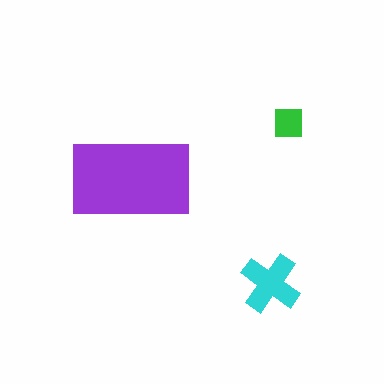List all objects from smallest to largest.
The green square, the cyan cross, the purple rectangle.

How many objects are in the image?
There are 3 objects in the image.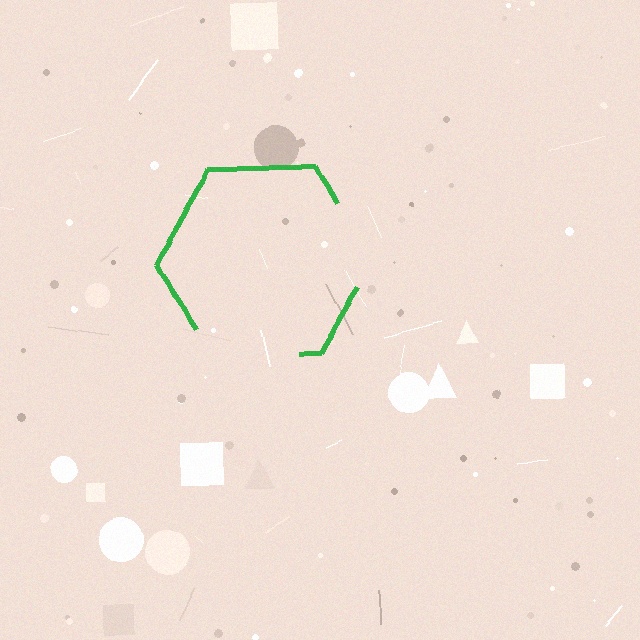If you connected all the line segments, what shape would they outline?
They would outline a hexagon.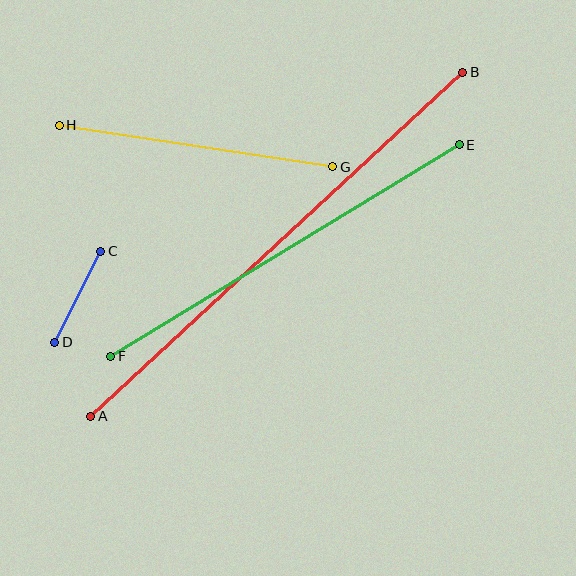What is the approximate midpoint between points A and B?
The midpoint is at approximately (277, 244) pixels.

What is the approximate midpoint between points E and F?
The midpoint is at approximately (285, 250) pixels.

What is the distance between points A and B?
The distance is approximately 506 pixels.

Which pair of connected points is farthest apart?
Points A and B are farthest apart.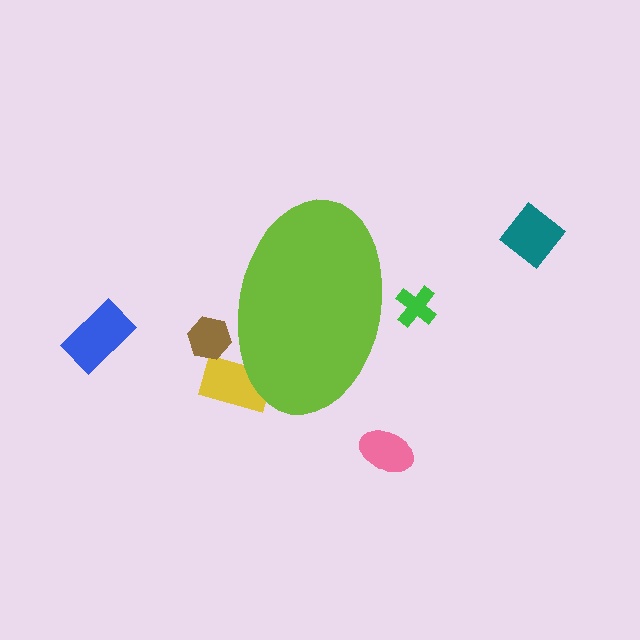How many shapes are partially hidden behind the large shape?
3 shapes are partially hidden.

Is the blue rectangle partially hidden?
No, the blue rectangle is fully visible.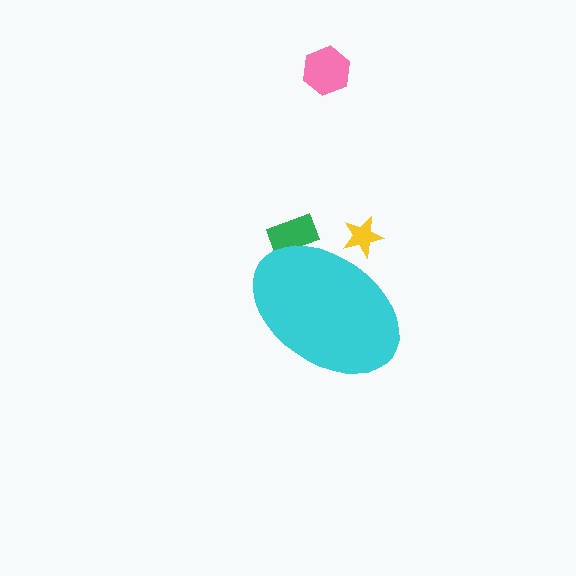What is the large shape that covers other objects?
A cyan ellipse.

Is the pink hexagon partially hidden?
No, the pink hexagon is fully visible.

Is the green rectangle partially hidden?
Yes, the green rectangle is partially hidden behind the cyan ellipse.